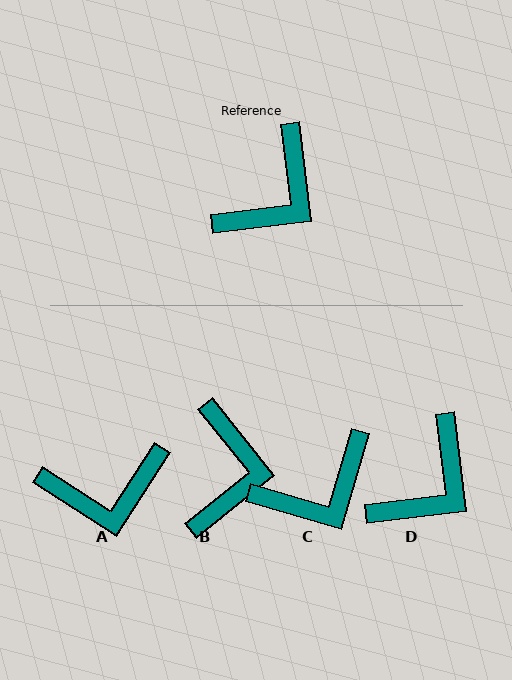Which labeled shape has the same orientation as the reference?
D.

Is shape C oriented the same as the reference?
No, it is off by about 23 degrees.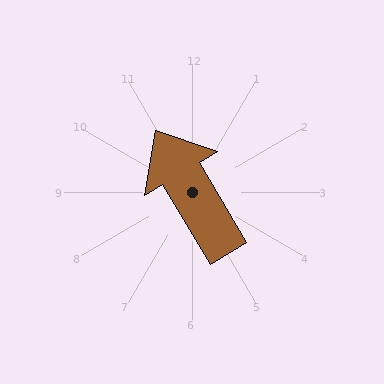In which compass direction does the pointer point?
Northwest.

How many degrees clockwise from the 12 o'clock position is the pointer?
Approximately 329 degrees.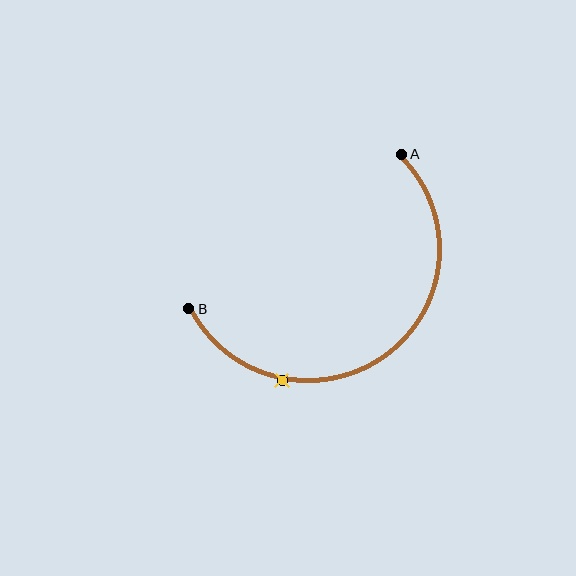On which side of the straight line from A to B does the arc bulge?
The arc bulges below and to the right of the straight line connecting A and B.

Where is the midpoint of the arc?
The arc midpoint is the point on the curve farthest from the straight line joining A and B. It sits below and to the right of that line.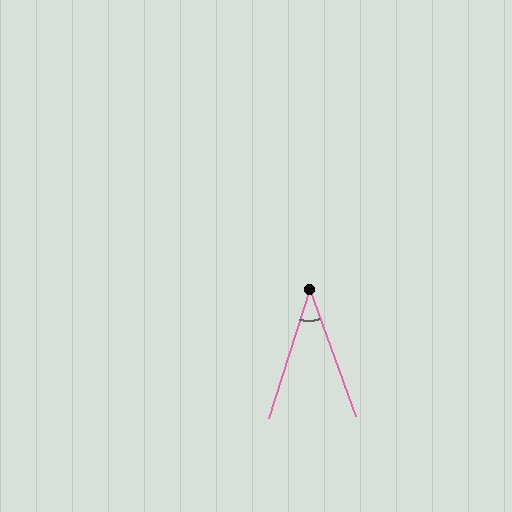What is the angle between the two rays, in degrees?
Approximately 38 degrees.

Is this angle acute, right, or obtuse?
It is acute.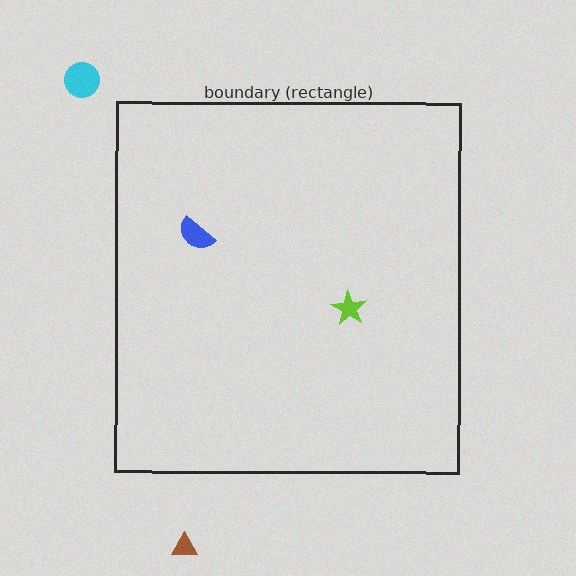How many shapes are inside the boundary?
2 inside, 2 outside.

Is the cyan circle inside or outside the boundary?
Outside.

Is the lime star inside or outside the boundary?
Inside.